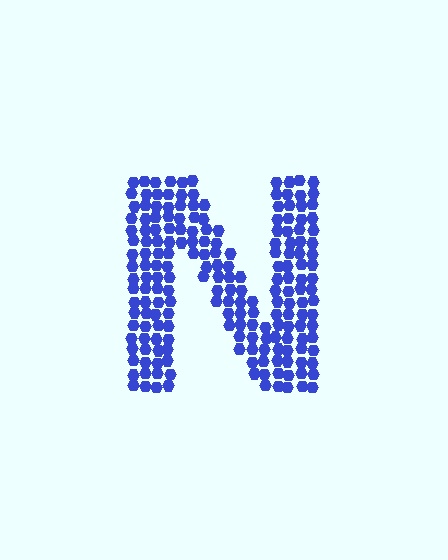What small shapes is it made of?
It is made of small hexagons.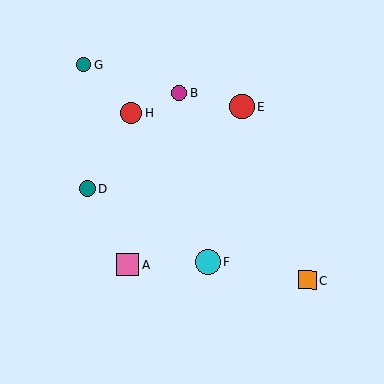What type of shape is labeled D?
Shape D is a teal circle.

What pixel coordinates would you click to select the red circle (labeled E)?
Click at (242, 107) to select the red circle E.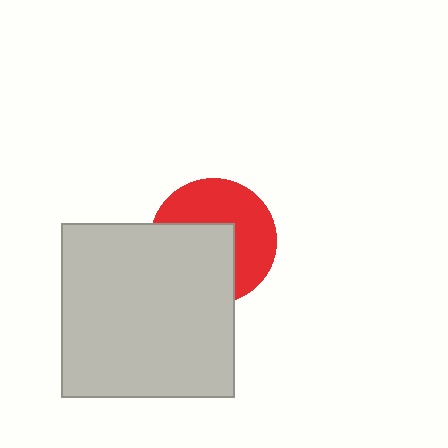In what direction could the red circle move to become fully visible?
The red circle could move toward the upper-right. That would shift it out from behind the light gray square entirely.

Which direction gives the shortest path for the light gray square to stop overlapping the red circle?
Moving toward the lower-left gives the shortest separation.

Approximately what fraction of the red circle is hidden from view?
Roughly 48% of the red circle is hidden behind the light gray square.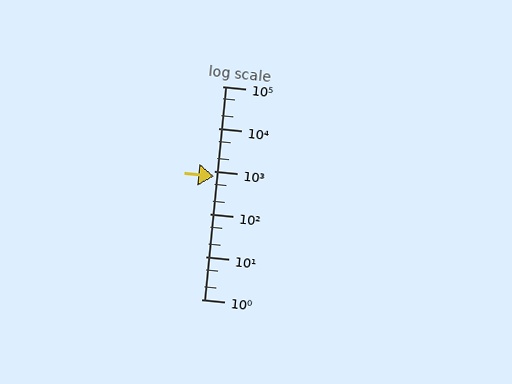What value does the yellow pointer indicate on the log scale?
The pointer indicates approximately 760.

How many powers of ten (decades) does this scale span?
The scale spans 5 decades, from 1 to 100000.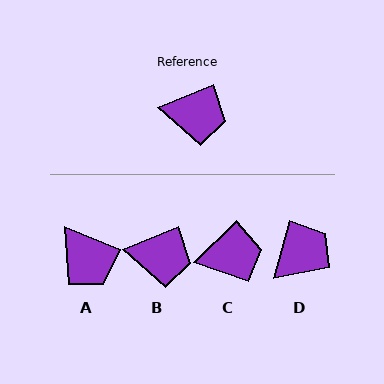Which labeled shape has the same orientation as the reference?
B.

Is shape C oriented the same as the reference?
No, it is off by about 23 degrees.